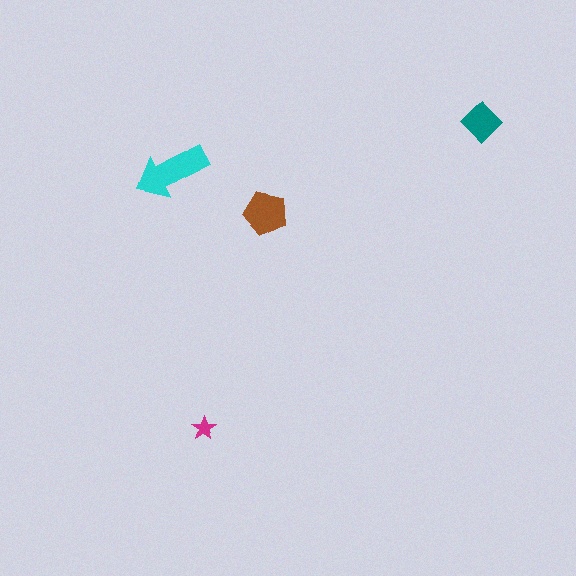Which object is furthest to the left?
The cyan arrow is leftmost.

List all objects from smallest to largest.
The magenta star, the teal diamond, the brown pentagon, the cyan arrow.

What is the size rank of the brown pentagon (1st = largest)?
2nd.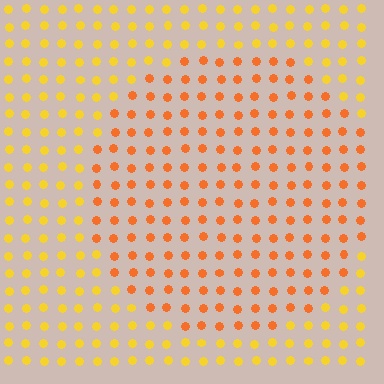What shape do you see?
I see a circle.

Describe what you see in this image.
The image is filled with small yellow elements in a uniform arrangement. A circle-shaped region is visible where the elements are tinted to a slightly different hue, forming a subtle color boundary.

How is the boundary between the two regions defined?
The boundary is defined purely by a slight shift in hue (about 30 degrees). Spacing, size, and orientation are identical on both sides.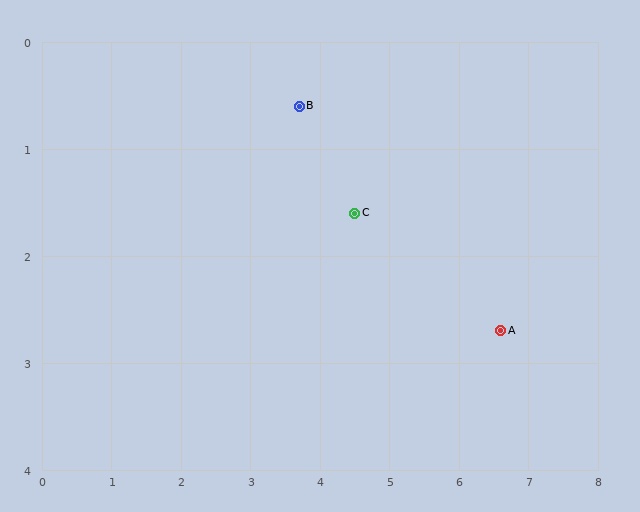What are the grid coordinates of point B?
Point B is at approximately (3.7, 0.6).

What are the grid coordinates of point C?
Point C is at approximately (4.5, 1.6).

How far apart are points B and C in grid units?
Points B and C are about 1.3 grid units apart.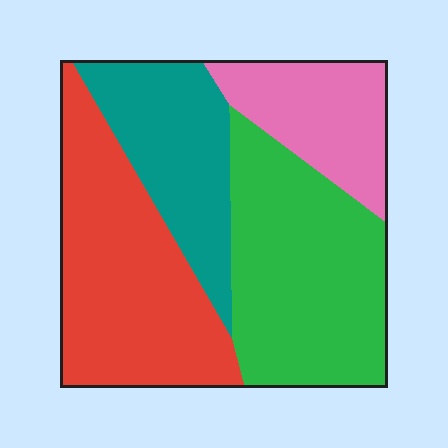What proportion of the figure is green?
Green takes up about one third (1/3) of the figure.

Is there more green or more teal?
Green.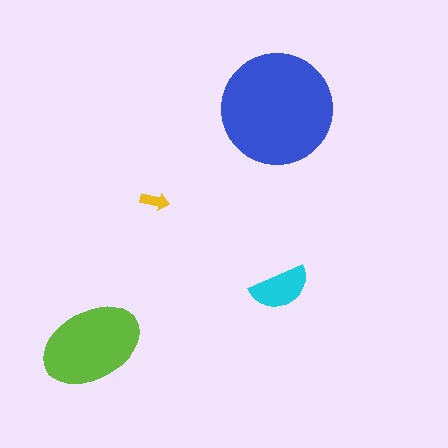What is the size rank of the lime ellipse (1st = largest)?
2nd.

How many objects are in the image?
There are 4 objects in the image.